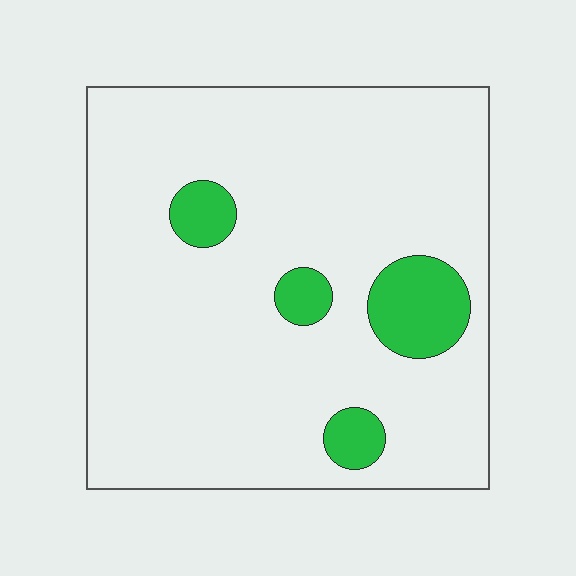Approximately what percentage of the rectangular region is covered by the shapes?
Approximately 10%.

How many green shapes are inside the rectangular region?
4.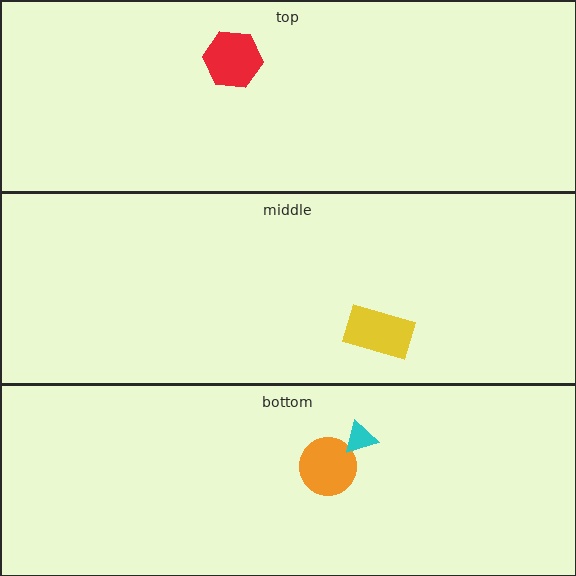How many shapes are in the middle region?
1.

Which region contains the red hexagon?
The top region.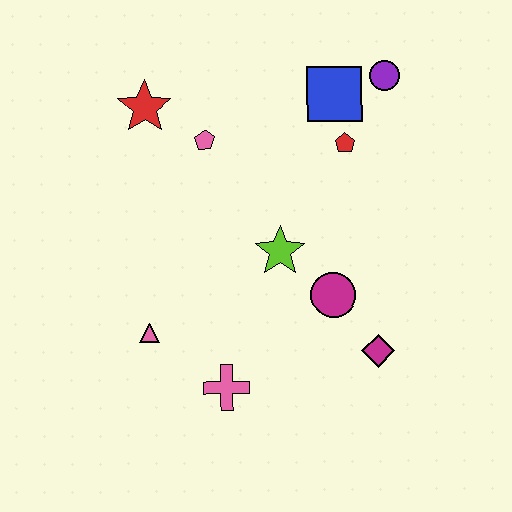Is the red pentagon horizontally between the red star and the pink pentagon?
No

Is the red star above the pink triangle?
Yes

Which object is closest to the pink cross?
The pink triangle is closest to the pink cross.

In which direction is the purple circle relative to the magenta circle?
The purple circle is above the magenta circle.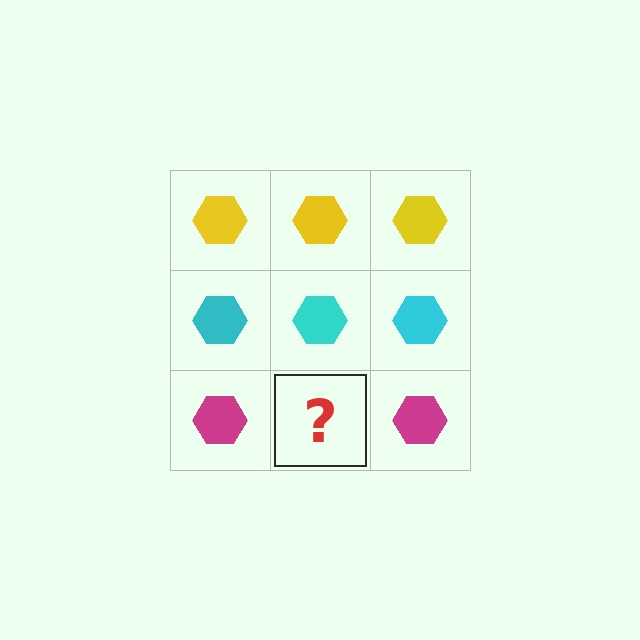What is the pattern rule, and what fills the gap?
The rule is that each row has a consistent color. The gap should be filled with a magenta hexagon.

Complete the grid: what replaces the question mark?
The question mark should be replaced with a magenta hexagon.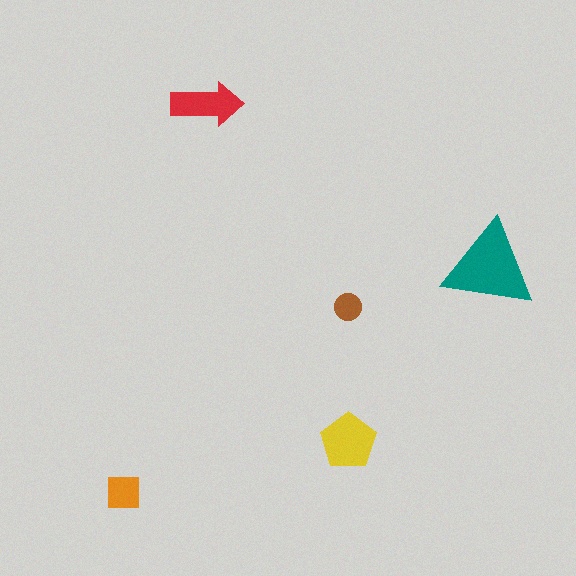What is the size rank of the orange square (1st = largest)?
4th.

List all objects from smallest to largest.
The brown circle, the orange square, the red arrow, the yellow pentagon, the teal triangle.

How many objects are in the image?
There are 5 objects in the image.